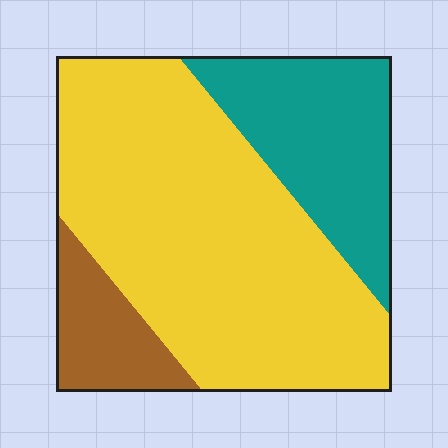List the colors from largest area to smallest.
From largest to smallest: yellow, teal, brown.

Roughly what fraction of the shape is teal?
Teal takes up about one quarter (1/4) of the shape.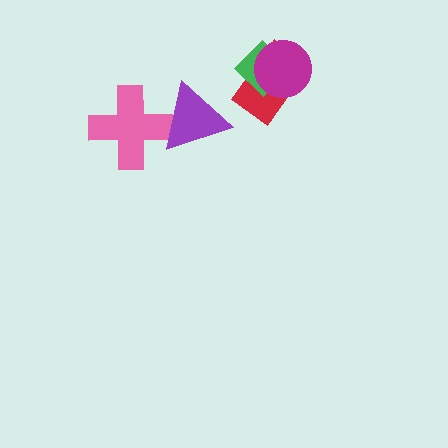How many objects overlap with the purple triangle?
1 object overlaps with the purple triangle.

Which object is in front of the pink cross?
The purple triangle is in front of the pink cross.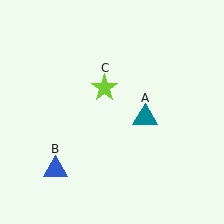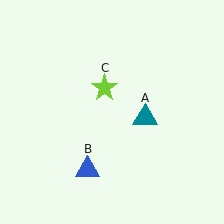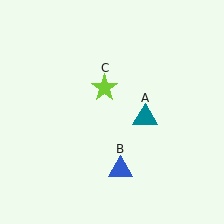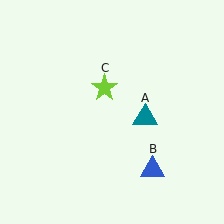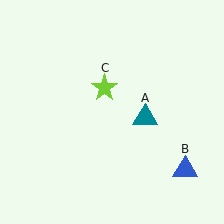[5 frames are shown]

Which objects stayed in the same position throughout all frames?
Teal triangle (object A) and lime star (object C) remained stationary.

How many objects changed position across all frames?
1 object changed position: blue triangle (object B).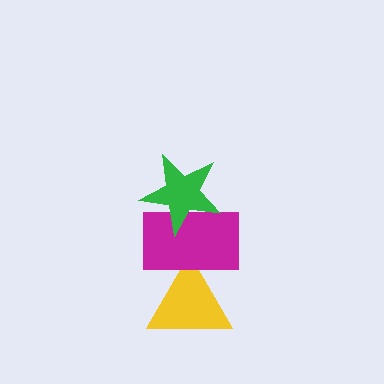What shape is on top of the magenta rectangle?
The green star is on top of the magenta rectangle.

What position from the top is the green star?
The green star is 1st from the top.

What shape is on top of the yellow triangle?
The magenta rectangle is on top of the yellow triangle.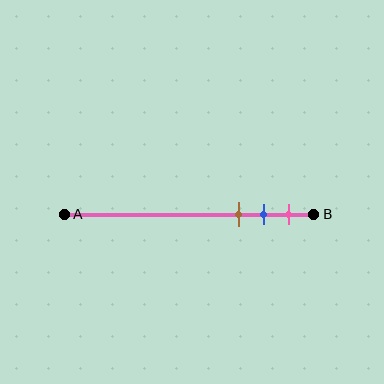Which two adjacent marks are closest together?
The blue and pink marks are the closest adjacent pair.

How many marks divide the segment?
There are 3 marks dividing the segment.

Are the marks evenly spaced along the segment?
Yes, the marks are approximately evenly spaced.